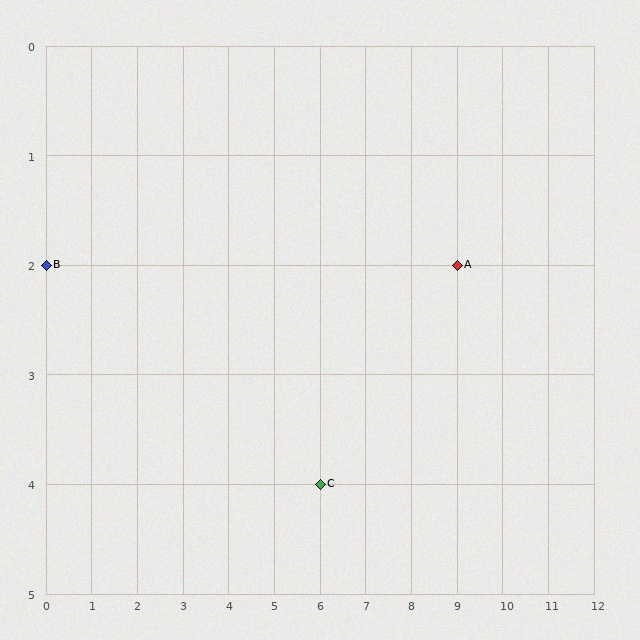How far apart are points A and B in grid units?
Points A and B are 9 columns apart.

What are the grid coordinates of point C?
Point C is at grid coordinates (6, 4).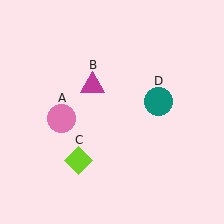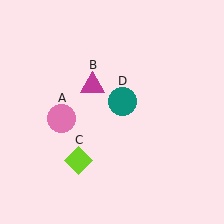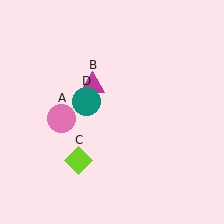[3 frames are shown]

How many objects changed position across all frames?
1 object changed position: teal circle (object D).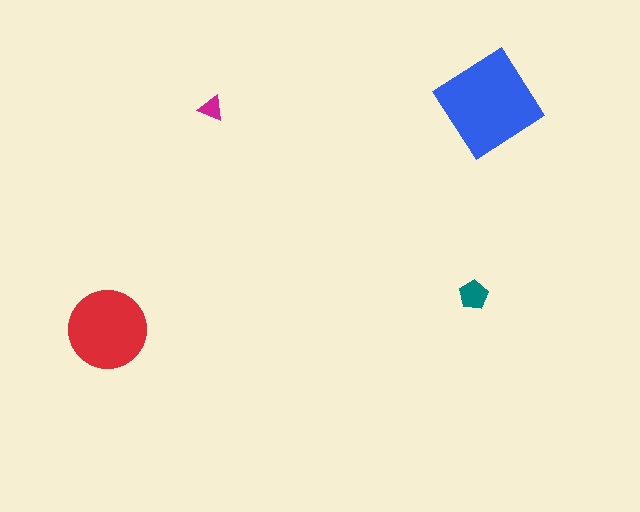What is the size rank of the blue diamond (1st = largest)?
1st.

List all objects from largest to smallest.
The blue diamond, the red circle, the teal pentagon, the magenta triangle.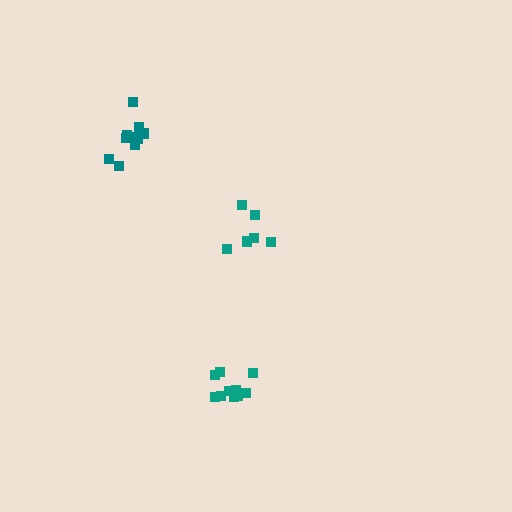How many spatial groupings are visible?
There are 3 spatial groupings.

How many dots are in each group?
Group 1: 10 dots, Group 2: 11 dots, Group 3: 6 dots (27 total).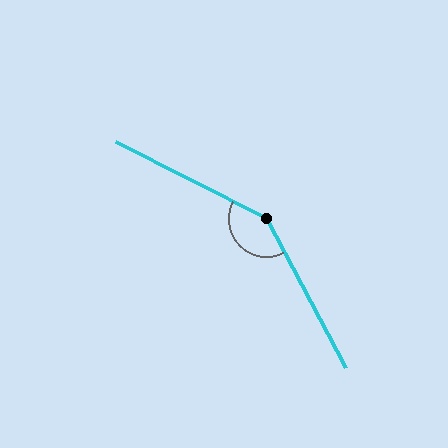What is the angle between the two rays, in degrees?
Approximately 145 degrees.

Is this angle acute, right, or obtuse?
It is obtuse.